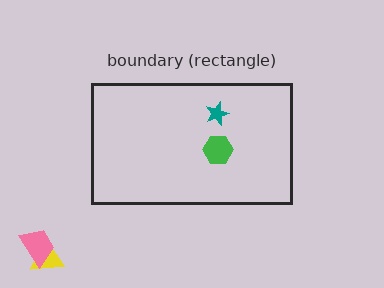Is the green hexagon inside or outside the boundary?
Inside.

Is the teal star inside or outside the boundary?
Inside.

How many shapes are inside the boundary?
2 inside, 2 outside.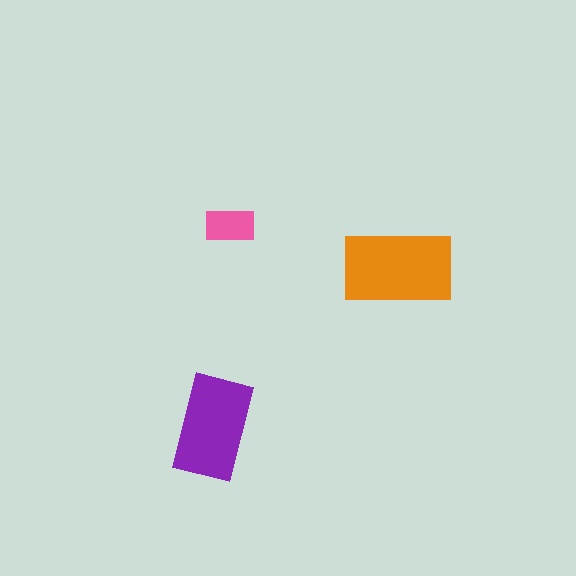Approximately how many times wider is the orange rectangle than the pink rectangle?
About 2 times wider.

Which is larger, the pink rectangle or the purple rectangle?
The purple one.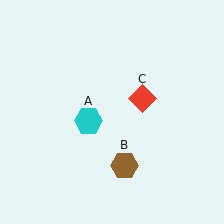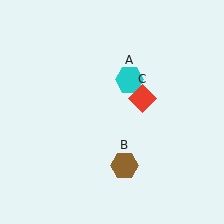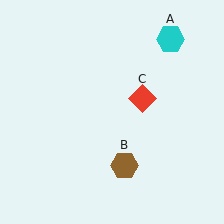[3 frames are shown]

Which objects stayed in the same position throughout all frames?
Brown hexagon (object B) and red diamond (object C) remained stationary.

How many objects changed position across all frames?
1 object changed position: cyan hexagon (object A).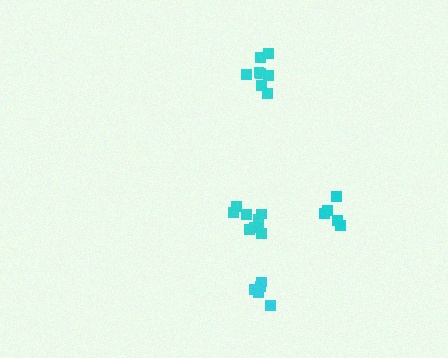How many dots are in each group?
Group 1: 8 dots, Group 2: 9 dots, Group 3: 5 dots, Group 4: 5 dots (27 total).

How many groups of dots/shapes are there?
There are 4 groups.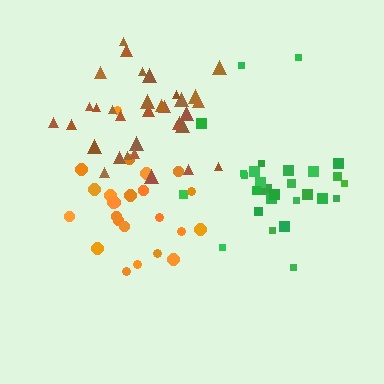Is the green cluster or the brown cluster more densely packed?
Brown.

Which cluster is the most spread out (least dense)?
Green.